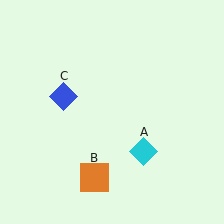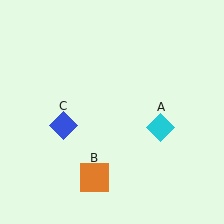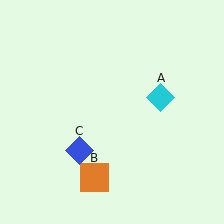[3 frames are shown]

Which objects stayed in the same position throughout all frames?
Orange square (object B) remained stationary.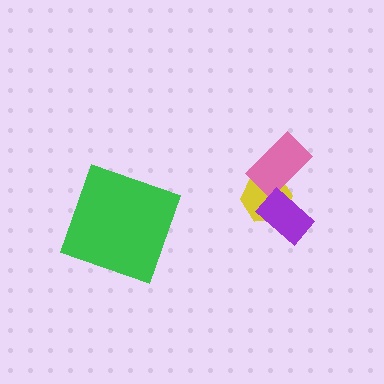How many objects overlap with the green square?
0 objects overlap with the green square.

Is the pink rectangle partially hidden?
No, no other shape covers it.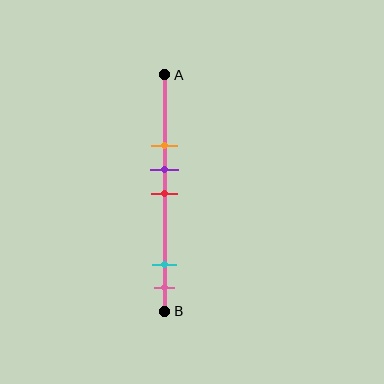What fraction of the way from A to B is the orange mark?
The orange mark is approximately 30% (0.3) of the way from A to B.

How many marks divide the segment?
There are 5 marks dividing the segment.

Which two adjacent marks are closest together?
The purple and red marks are the closest adjacent pair.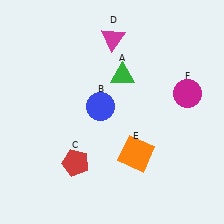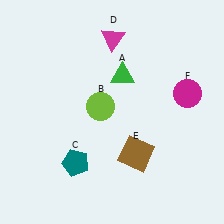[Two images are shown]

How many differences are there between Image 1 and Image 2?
There are 3 differences between the two images.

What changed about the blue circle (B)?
In Image 1, B is blue. In Image 2, it changed to lime.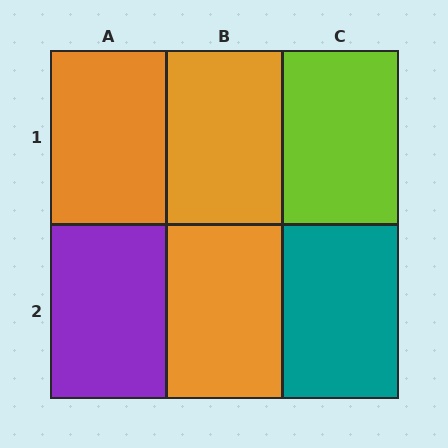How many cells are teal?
1 cell is teal.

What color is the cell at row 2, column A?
Purple.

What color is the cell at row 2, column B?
Orange.